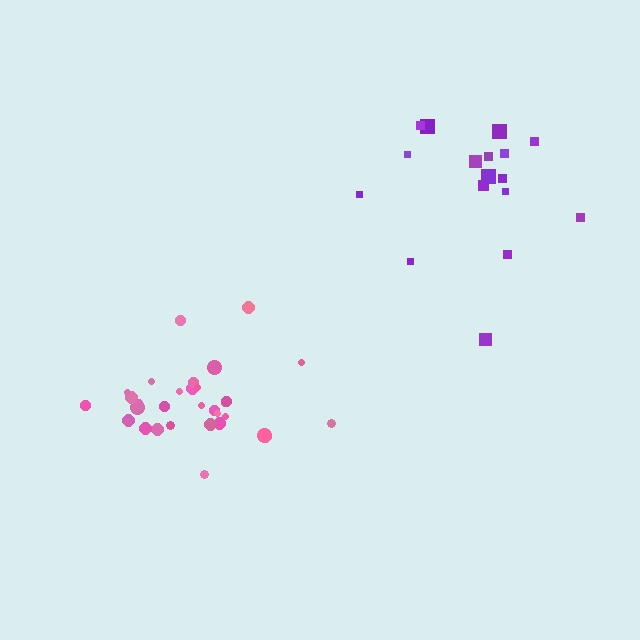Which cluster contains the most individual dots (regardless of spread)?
Pink (31).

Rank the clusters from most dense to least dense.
pink, purple.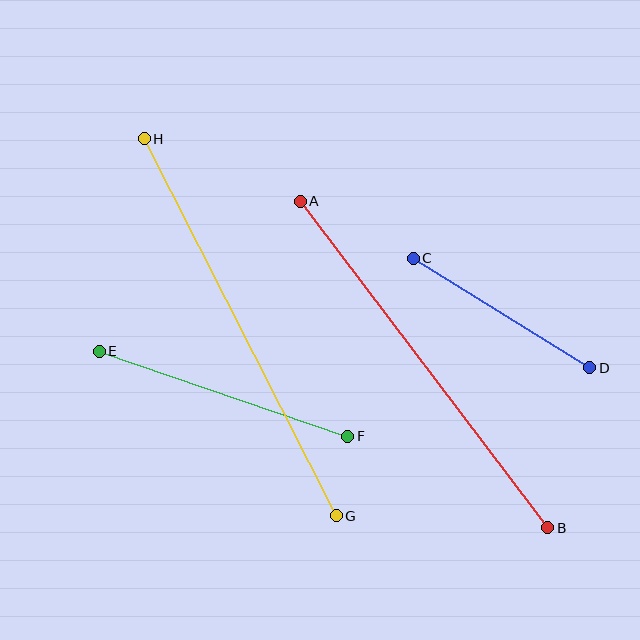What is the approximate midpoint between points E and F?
The midpoint is at approximately (223, 394) pixels.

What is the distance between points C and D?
The distance is approximately 207 pixels.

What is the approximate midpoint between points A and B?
The midpoint is at approximately (424, 365) pixels.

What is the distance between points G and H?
The distance is approximately 423 pixels.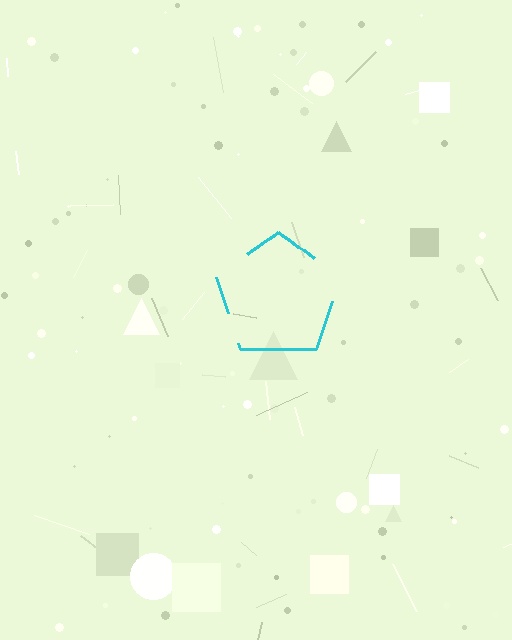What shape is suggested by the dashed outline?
The dashed outline suggests a pentagon.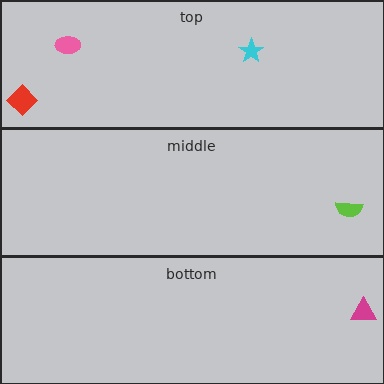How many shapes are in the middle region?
1.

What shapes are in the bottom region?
The magenta triangle.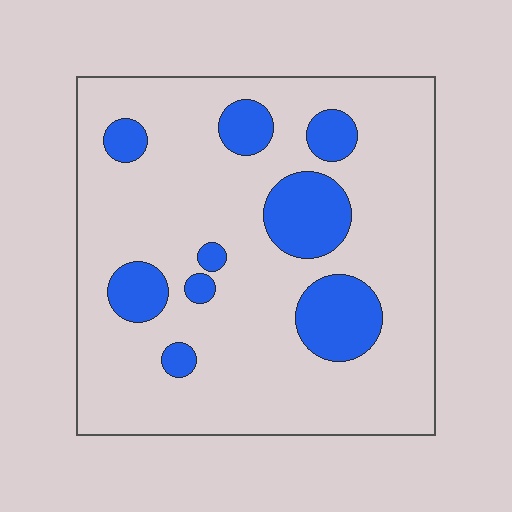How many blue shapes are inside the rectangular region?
9.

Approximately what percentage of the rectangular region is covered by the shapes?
Approximately 20%.